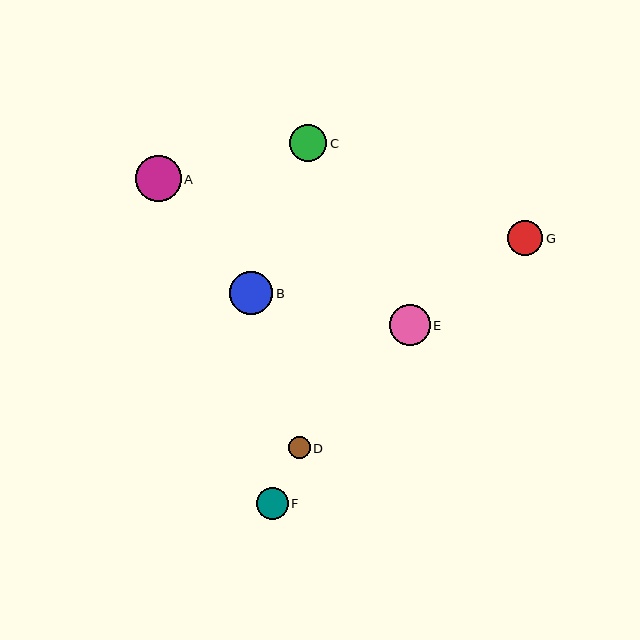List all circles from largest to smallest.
From largest to smallest: A, B, E, C, G, F, D.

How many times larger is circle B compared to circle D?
Circle B is approximately 2.0 times the size of circle D.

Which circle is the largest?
Circle A is the largest with a size of approximately 46 pixels.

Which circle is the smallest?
Circle D is the smallest with a size of approximately 21 pixels.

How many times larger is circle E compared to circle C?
Circle E is approximately 1.1 times the size of circle C.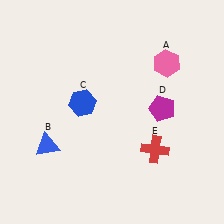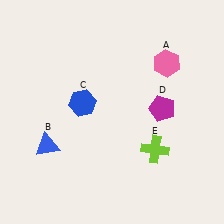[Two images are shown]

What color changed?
The cross (E) changed from red in Image 1 to lime in Image 2.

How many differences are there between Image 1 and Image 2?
There is 1 difference between the two images.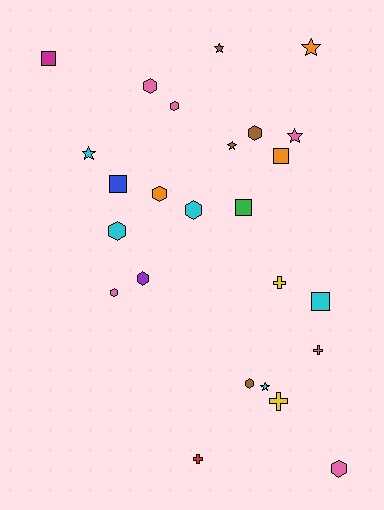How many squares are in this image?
There are 5 squares.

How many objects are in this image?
There are 25 objects.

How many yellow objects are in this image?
There are 2 yellow objects.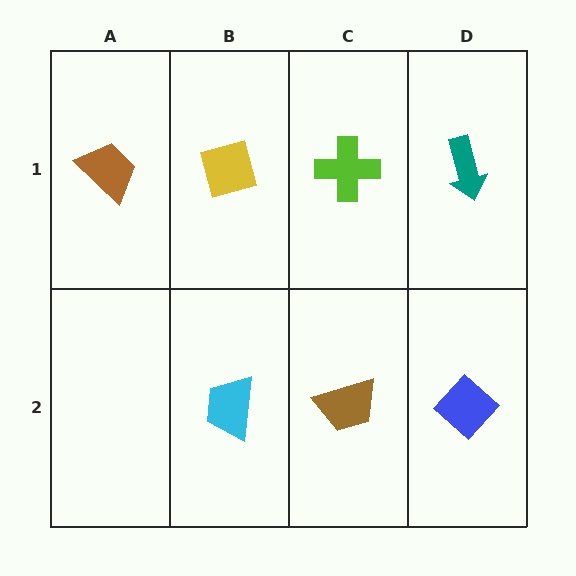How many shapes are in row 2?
3 shapes.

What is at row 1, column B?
A yellow square.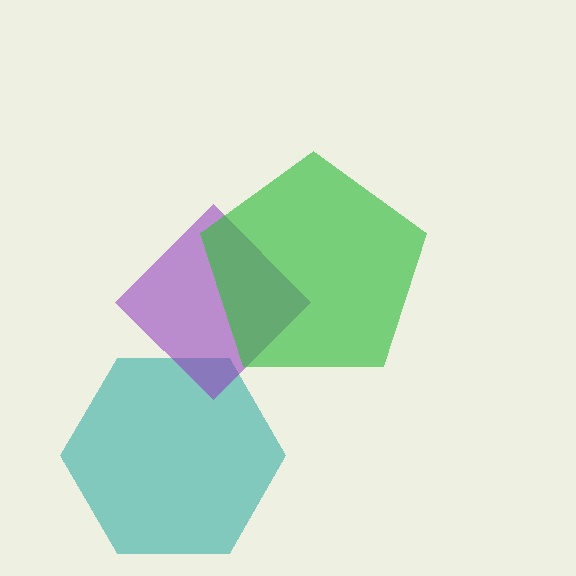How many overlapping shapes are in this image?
There are 3 overlapping shapes in the image.